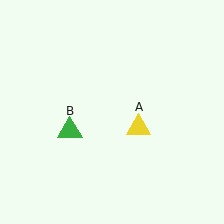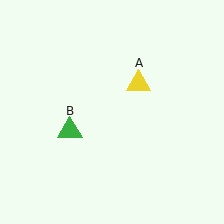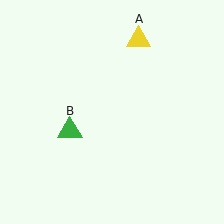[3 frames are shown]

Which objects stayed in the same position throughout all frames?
Green triangle (object B) remained stationary.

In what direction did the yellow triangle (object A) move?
The yellow triangle (object A) moved up.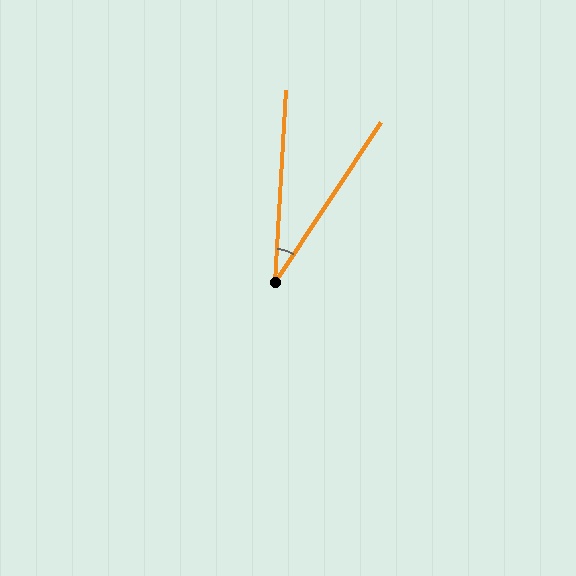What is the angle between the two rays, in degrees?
Approximately 30 degrees.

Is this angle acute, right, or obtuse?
It is acute.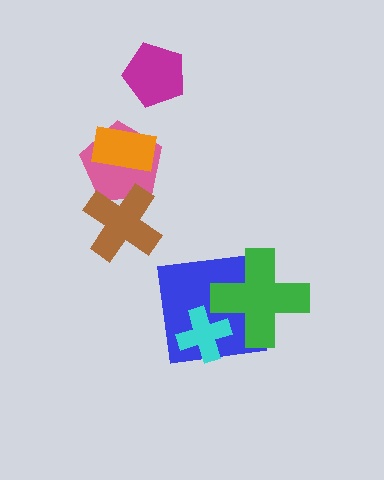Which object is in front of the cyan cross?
The green cross is in front of the cyan cross.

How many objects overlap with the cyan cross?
2 objects overlap with the cyan cross.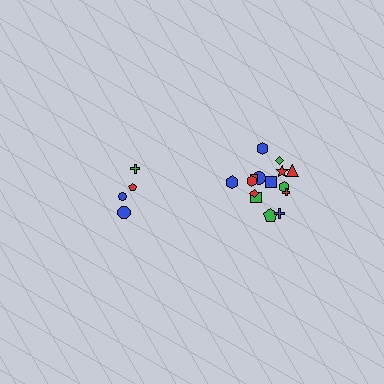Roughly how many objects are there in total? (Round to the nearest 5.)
Roughly 20 objects in total.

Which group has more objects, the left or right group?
The right group.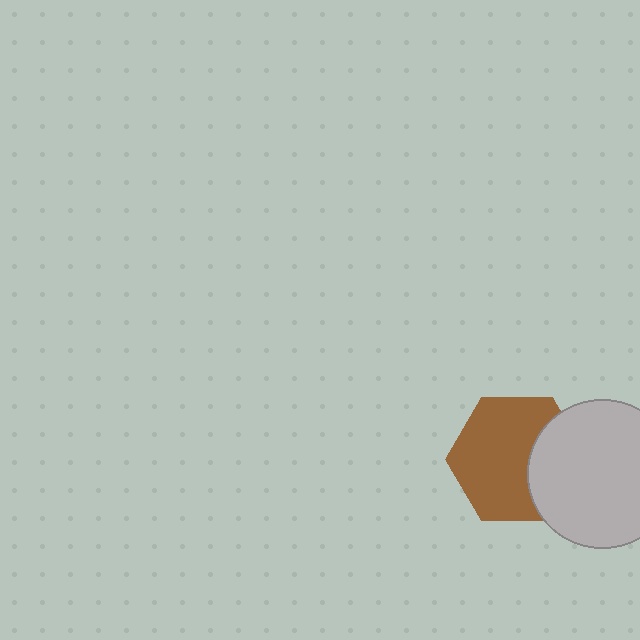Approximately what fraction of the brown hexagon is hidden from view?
Roughly 31% of the brown hexagon is hidden behind the light gray circle.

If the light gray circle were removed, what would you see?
You would see the complete brown hexagon.